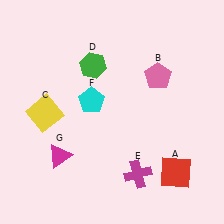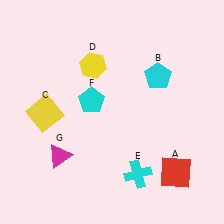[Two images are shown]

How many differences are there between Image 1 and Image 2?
There are 3 differences between the two images.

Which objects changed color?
B changed from pink to cyan. D changed from green to yellow. E changed from magenta to cyan.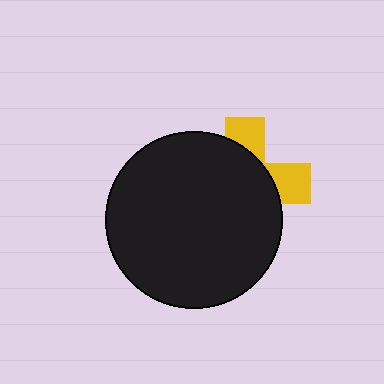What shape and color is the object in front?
The object in front is a black circle.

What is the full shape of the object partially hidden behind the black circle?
The partially hidden object is a yellow cross.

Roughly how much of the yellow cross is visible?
A small part of it is visible (roughly 31%).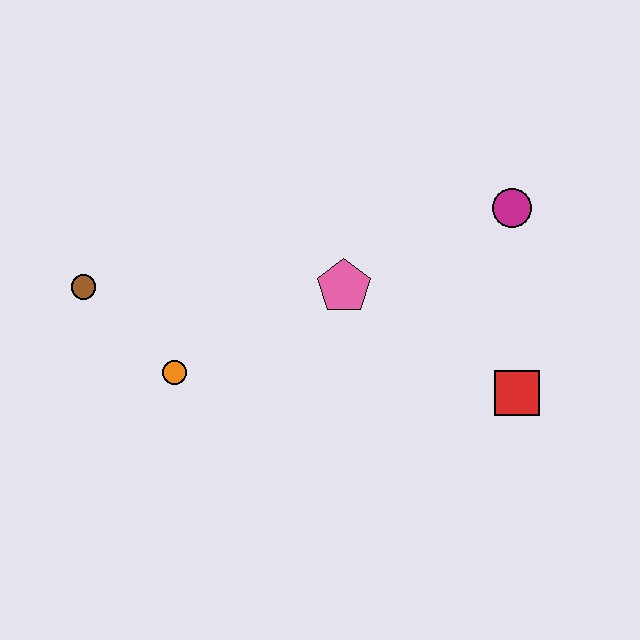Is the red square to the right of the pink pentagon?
Yes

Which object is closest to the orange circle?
The brown circle is closest to the orange circle.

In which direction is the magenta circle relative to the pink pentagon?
The magenta circle is to the right of the pink pentagon.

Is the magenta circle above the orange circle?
Yes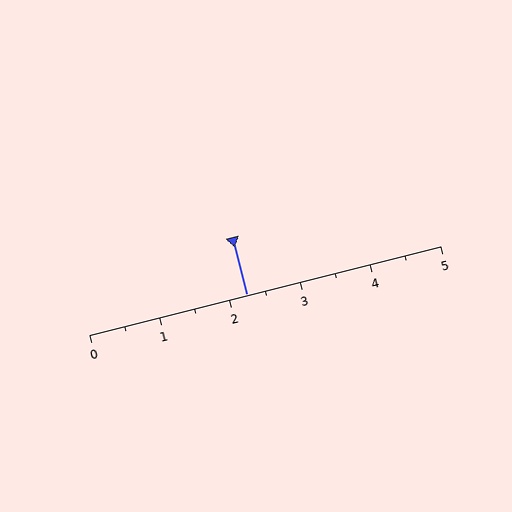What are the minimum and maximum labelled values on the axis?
The axis runs from 0 to 5.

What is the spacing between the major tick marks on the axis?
The major ticks are spaced 1 apart.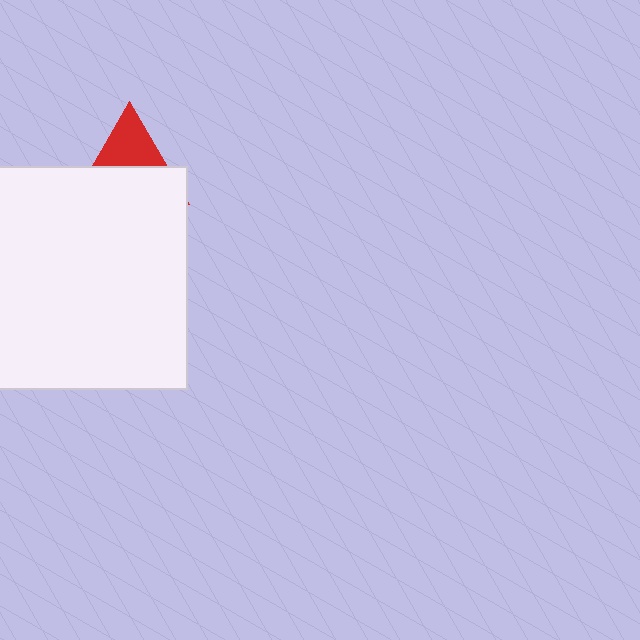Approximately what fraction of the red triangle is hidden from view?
Roughly 62% of the red triangle is hidden behind the white rectangle.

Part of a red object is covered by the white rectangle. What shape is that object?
It is a triangle.